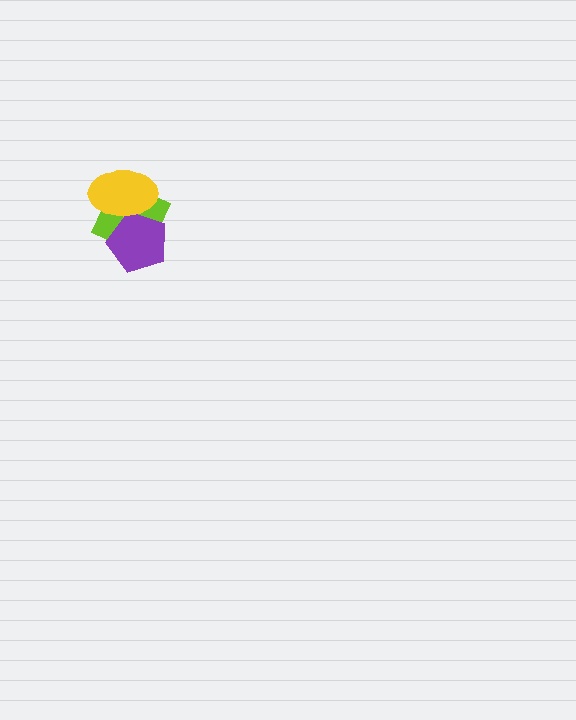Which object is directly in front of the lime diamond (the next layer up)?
The purple pentagon is directly in front of the lime diamond.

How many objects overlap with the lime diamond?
2 objects overlap with the lime diamond.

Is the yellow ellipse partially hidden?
No, no other shape covers it.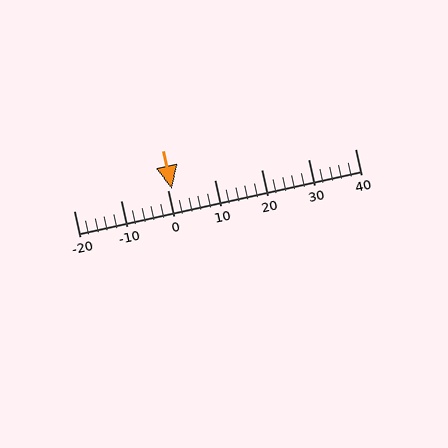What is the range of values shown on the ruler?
The ruler shows values from -20 to 40.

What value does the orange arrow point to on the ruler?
The orange arrow points to approximately 1.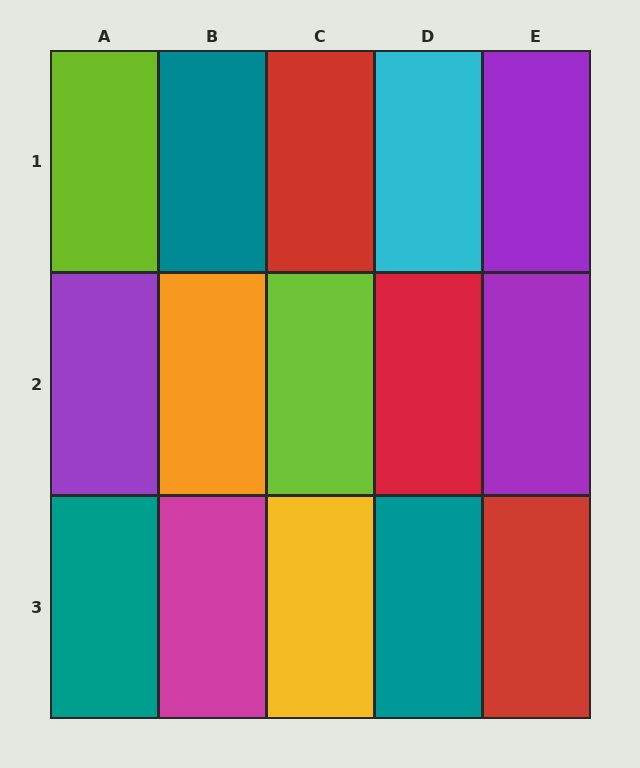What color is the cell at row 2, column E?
Purple.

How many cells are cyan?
1 cell is cyan.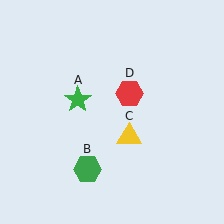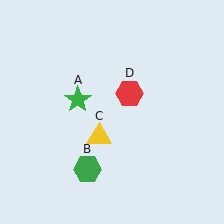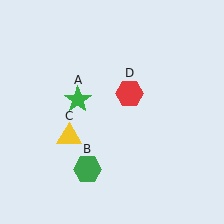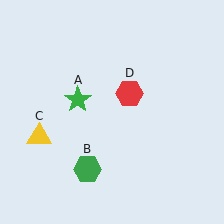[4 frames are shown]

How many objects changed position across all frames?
1 object changed position: yellow triangle (object C).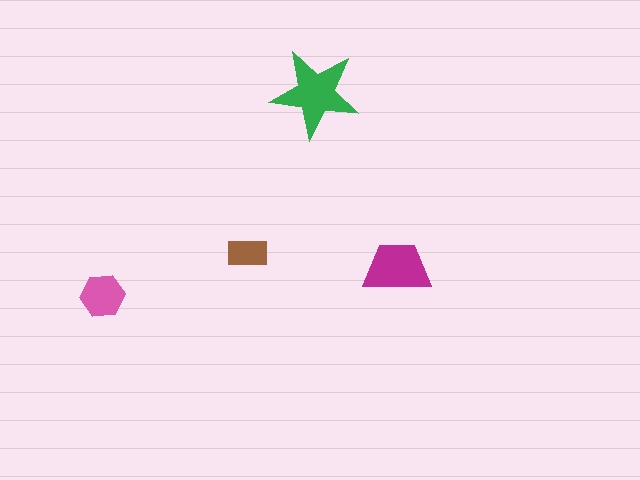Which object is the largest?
The green star.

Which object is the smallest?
The brown rectangle.